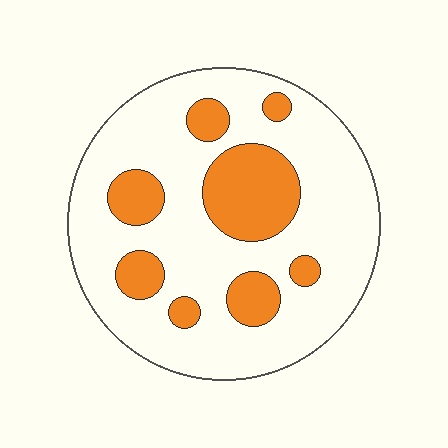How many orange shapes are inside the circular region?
8.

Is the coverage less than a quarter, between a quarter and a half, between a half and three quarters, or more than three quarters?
Less than a quarter.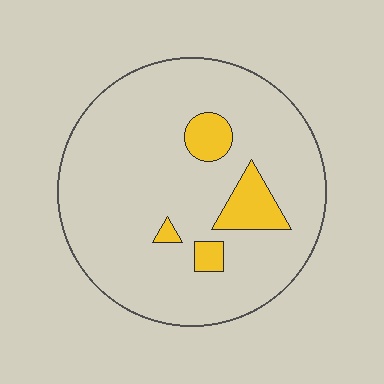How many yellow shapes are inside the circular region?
4.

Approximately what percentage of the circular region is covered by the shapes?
Approximately 10%.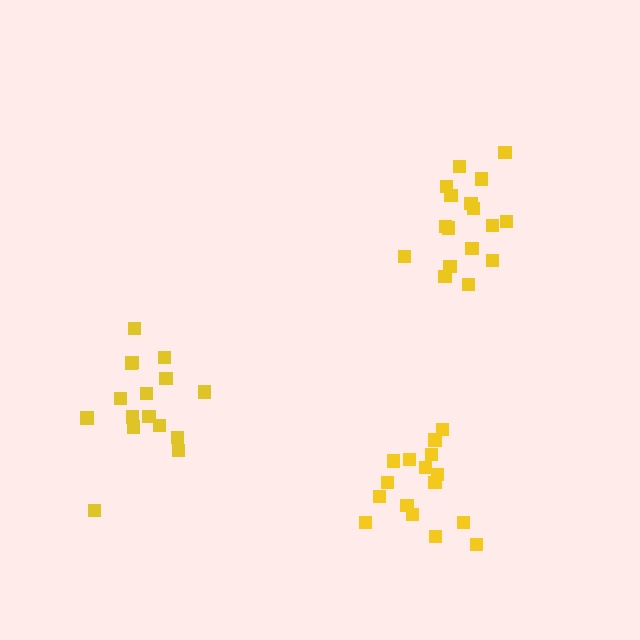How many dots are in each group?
Group 1: 16 dots, Group 2: 17 dots, Group 3: 16 dots (49 total).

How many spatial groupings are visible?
There are 3 spatial groupings.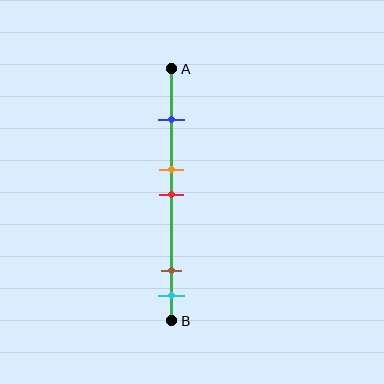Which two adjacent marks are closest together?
The orange and red marks are the closest adjacent pair.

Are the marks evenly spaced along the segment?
No, the marks are not evenly spaced.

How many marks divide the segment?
There are 5 marks dividing the segment.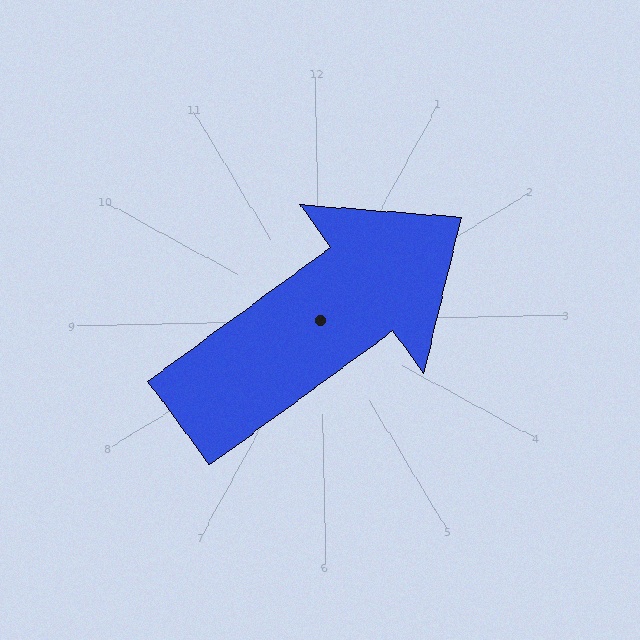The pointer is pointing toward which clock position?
Roughly 2 o'clock.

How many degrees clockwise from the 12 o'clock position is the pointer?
Approximately 55 degrees.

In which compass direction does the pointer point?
Northeast.